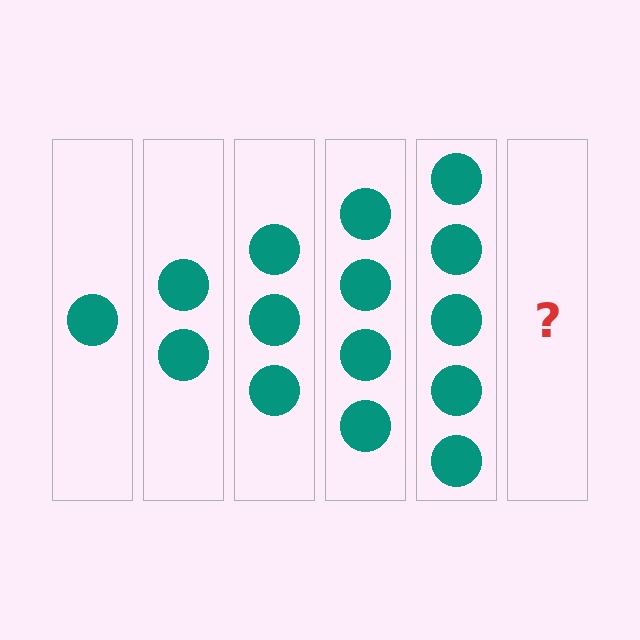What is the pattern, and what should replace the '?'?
The pattern is that each step adds one more circle. The '?' should be 6 circles.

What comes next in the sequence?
The next element should be 6 circles.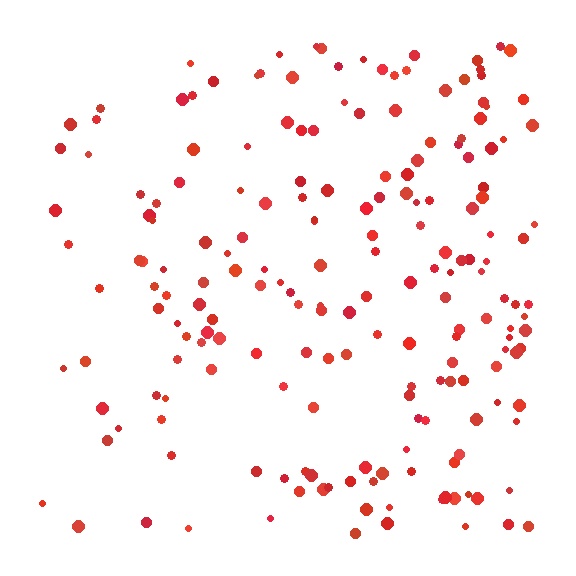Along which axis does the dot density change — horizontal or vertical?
Horizontal.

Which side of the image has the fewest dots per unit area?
The left.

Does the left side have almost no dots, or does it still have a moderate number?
Still a moderate number, just noticeably fewer than the right.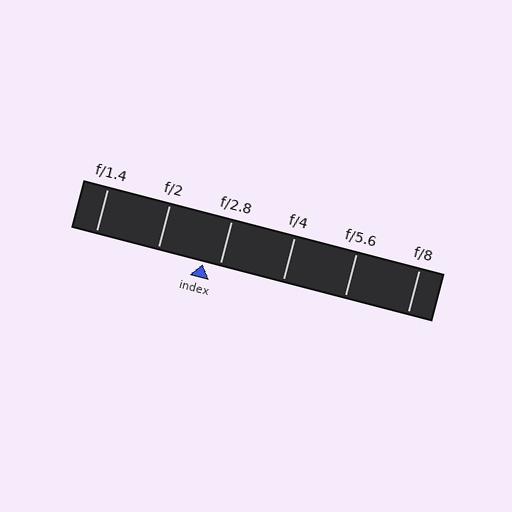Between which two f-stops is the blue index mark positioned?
The index mark is between f/2 and f/2.8.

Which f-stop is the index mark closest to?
The index mark is closest to f/2.8.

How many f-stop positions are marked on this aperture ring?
There are 6 f-stop positions marked.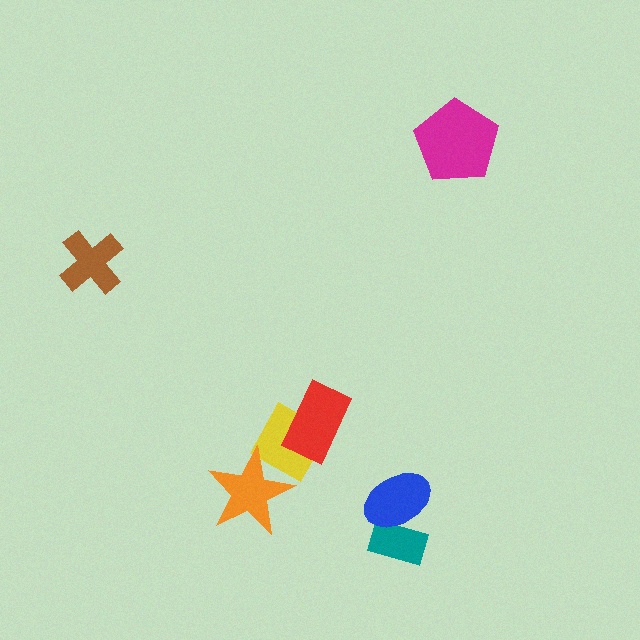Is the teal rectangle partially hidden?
Yes, it is partially covered by another shape.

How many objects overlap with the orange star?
1 object overlaps with the orange star.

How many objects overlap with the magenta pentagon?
0 objects overlap with the magenta pentagon.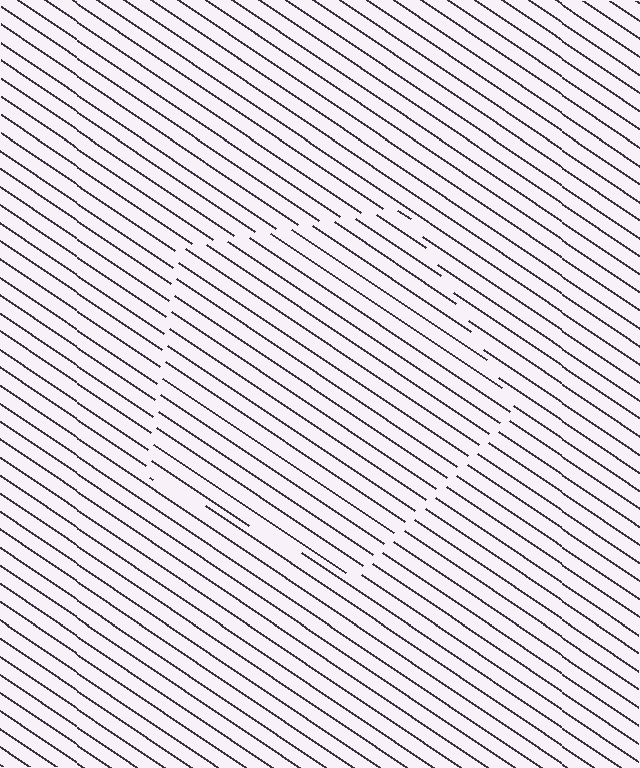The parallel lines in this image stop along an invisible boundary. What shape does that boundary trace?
An illusory pentagon. The interior of the shape contains the same grating, shifted by half a period — the contour is defined by the phase discontinuity where line-ends from the inner and outer gratings abut.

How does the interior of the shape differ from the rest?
The interior of the shape contains the same grating, shifted by half a period — the contour is defined by the phase discontinuity where line-ends from the inner and outer gratings abut.